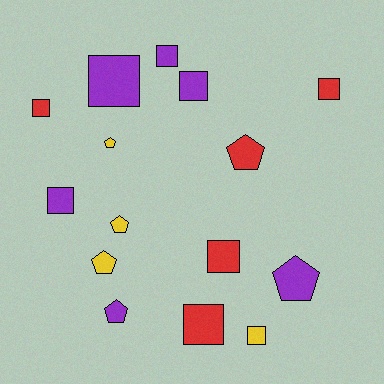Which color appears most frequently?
Purple, with 6 objects.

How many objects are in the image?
There are 15 objects.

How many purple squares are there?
There are 4 purple squares.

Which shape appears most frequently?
Square, with 9 objects.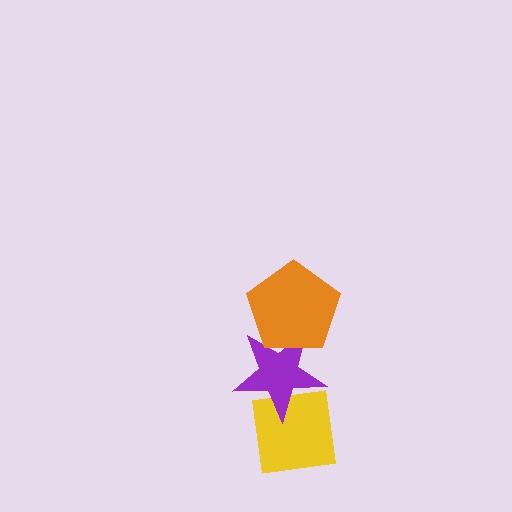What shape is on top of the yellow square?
The purple star is on top of the yellow square.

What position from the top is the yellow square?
The yellow square is 3rd from the top.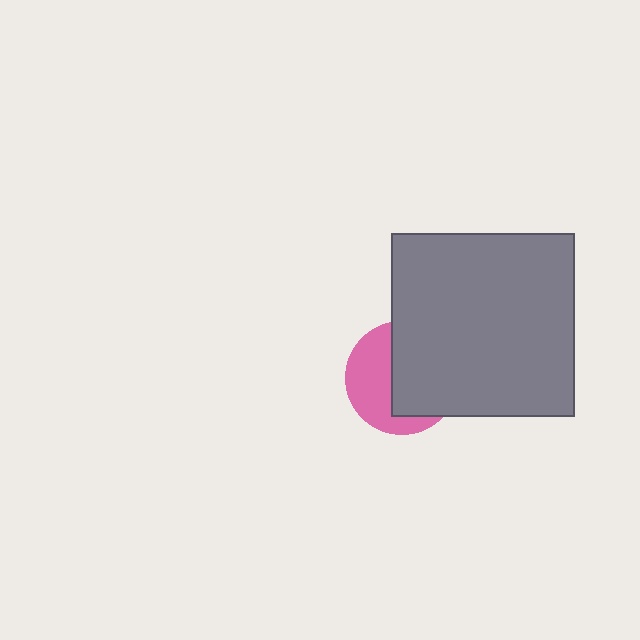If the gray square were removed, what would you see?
You would see the complete pink circle.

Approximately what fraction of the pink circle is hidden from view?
Roughly 55% of the pink circle is hidden behind the gray square.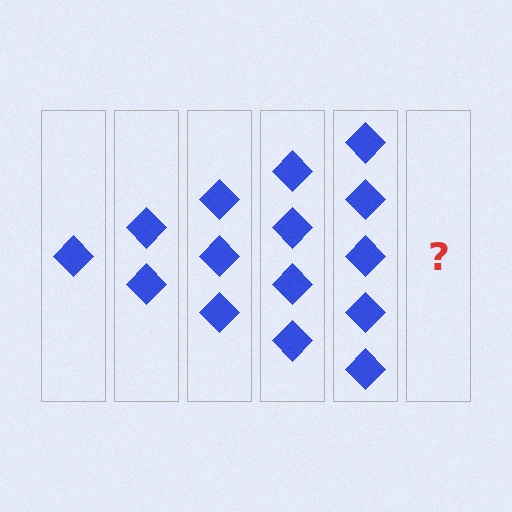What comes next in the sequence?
The next element should be 6 diamonds.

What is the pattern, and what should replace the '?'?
The pattern is that each step adds one more diamond. The '?' should be 6 diamonds.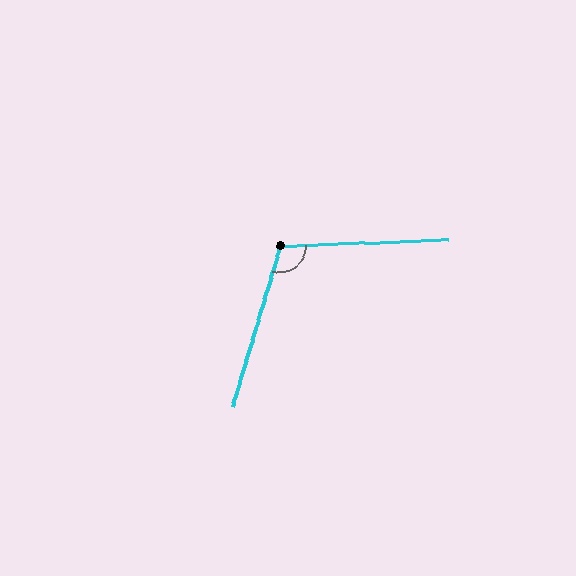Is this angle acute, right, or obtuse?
It is obtuse.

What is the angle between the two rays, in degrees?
Approximately 109 degrees.